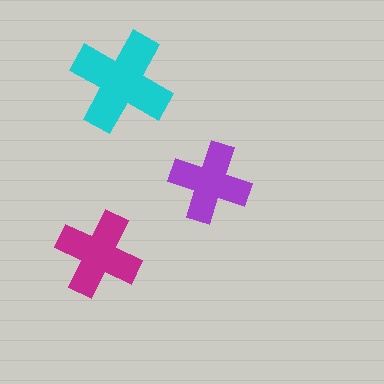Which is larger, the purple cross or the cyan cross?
The cyan one.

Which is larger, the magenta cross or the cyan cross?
The cyan one.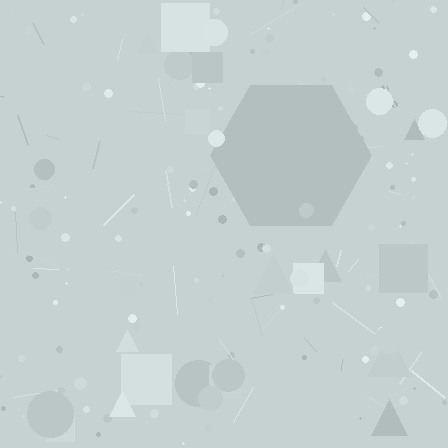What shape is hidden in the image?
A hexagon is hidden in the image.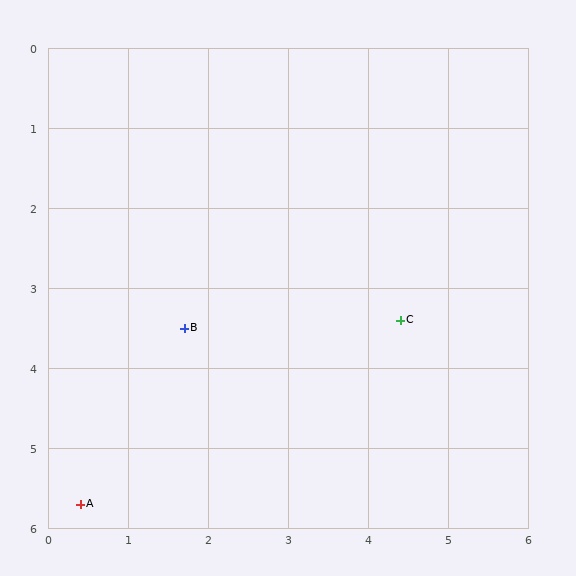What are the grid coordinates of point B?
Point B is at approximately (1.7, 3.5).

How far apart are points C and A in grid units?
Points C and A are about 4.6 grid units apart.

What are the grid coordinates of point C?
Point C is at approximately (4.4, 3.4).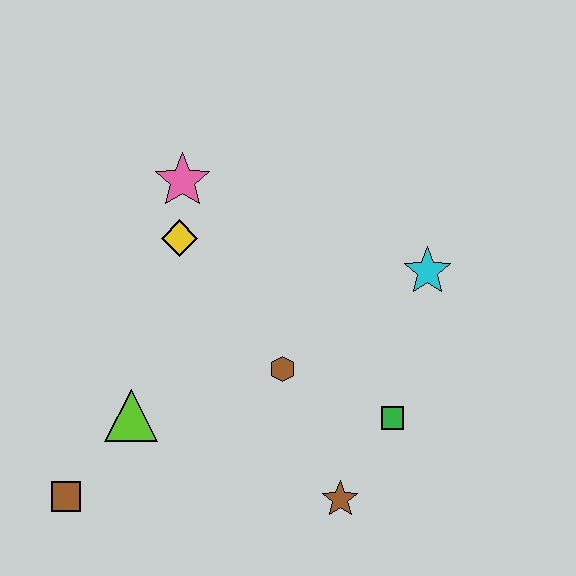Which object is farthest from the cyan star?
The brown square is farthest from the cyan star.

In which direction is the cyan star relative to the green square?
The cyan star is above the green square.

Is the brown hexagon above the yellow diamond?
No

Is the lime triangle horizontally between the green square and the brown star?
No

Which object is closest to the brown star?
The green square is closest to the brown star.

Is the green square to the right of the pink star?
Yes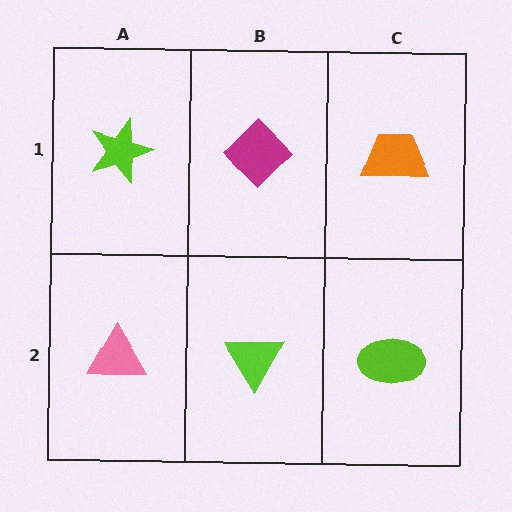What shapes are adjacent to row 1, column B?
A lime triangle (row 2, column B), a lime star (row 1, column A), an orange trapezoid (row 1, column C).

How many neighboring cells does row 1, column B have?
3.